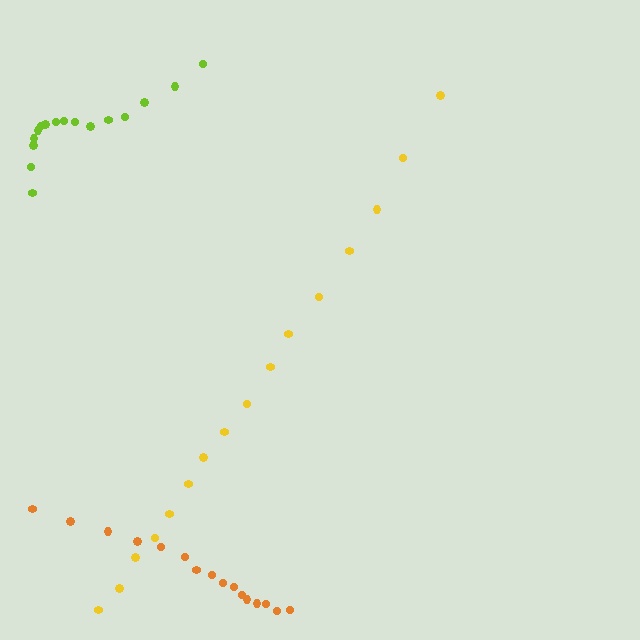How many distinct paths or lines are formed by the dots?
There are 3 distinct paths.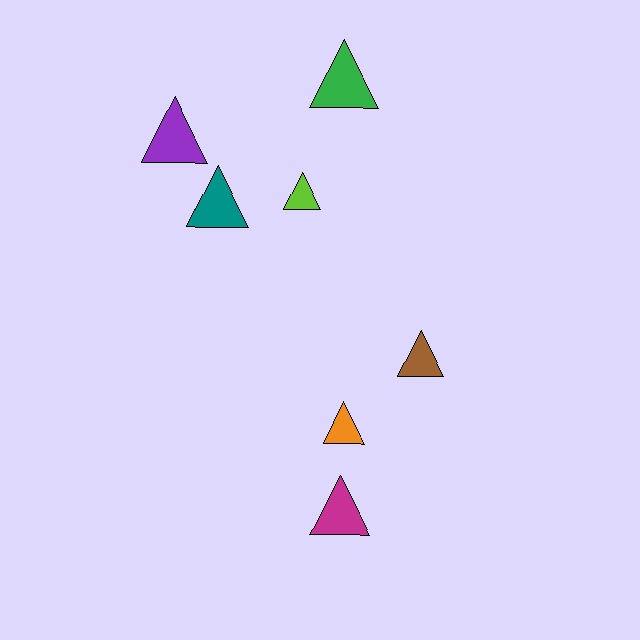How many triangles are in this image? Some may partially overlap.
There are 7 triangles.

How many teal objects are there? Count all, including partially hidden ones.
There is 1 teal object.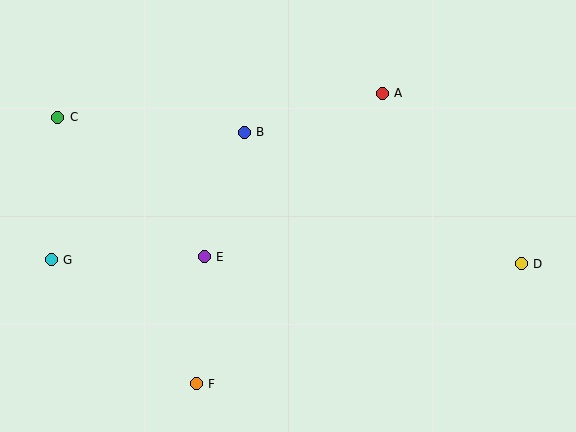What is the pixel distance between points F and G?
The distance between F and G is 191 pixels.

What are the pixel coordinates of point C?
Point C is at (58, 117).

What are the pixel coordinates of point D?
Point D is at (521, 264).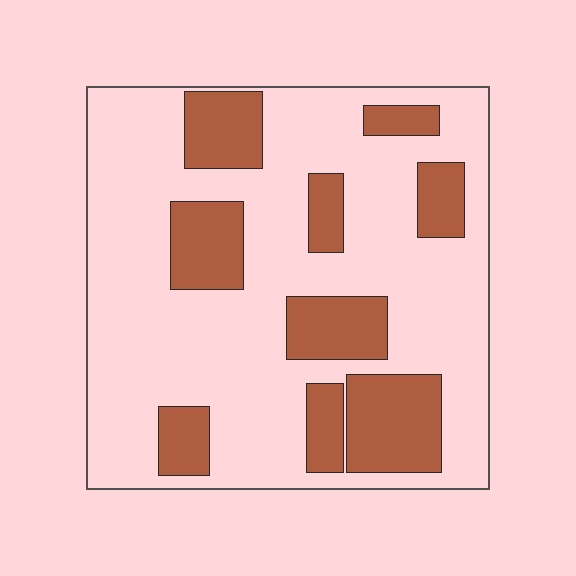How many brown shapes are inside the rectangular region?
9.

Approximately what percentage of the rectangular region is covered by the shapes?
Approximately 25%.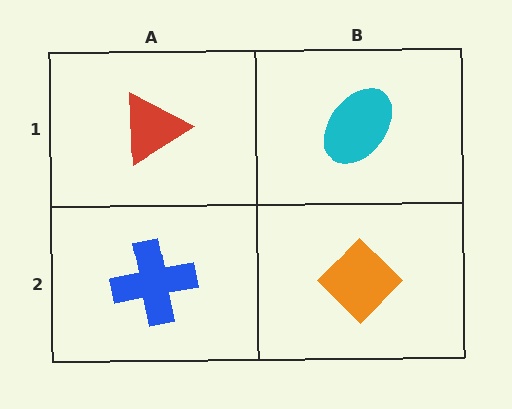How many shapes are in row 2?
2 shapes.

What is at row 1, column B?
A cyan ellipse.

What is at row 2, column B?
An orange diamond.